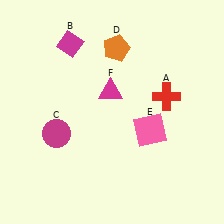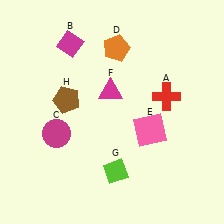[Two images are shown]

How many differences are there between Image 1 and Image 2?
There are 2 differences between the two images.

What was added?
A lime diamond (G), a brown pentagon (H) were added in Image 2.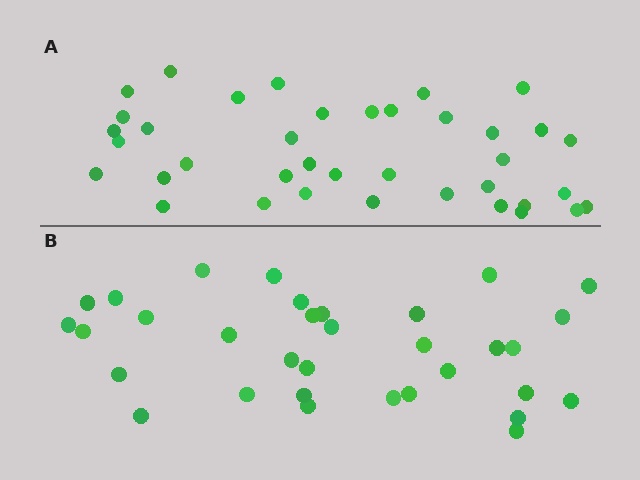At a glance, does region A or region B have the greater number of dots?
Region A (the top region) has more dots.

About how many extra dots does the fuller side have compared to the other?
Region A has about 5 more dots than region B.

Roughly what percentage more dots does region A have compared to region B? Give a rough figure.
About 15% more.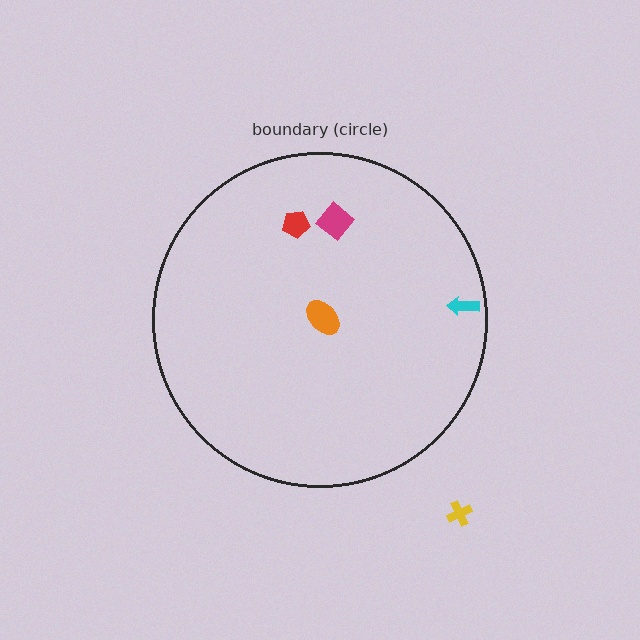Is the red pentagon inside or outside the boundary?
Inside.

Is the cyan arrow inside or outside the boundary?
Inside.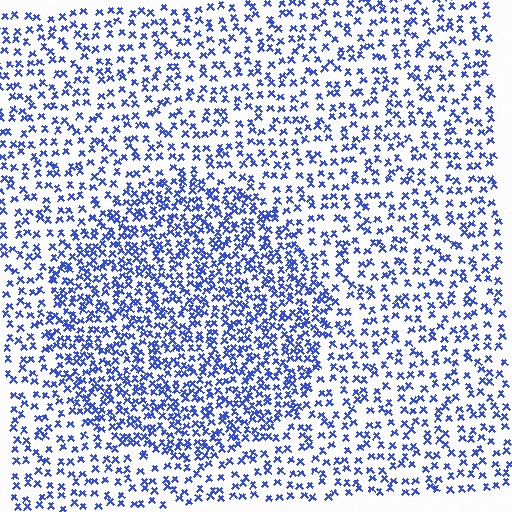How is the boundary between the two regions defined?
The boundary is defined by a change in element density (approximately 1.9x ratio). All elements are the same color, size, and shape.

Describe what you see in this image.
The image contains small blue elements arranged at two different densities. A circle-shaped region is visible where the elements are more densely packed than the surrounding area.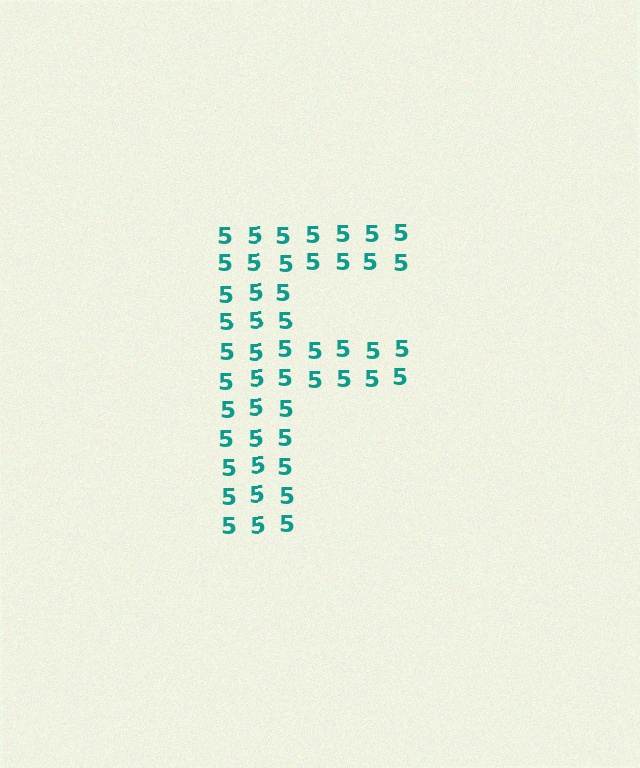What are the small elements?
The small elements are digit 5's.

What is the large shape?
The large shape is the letter F.